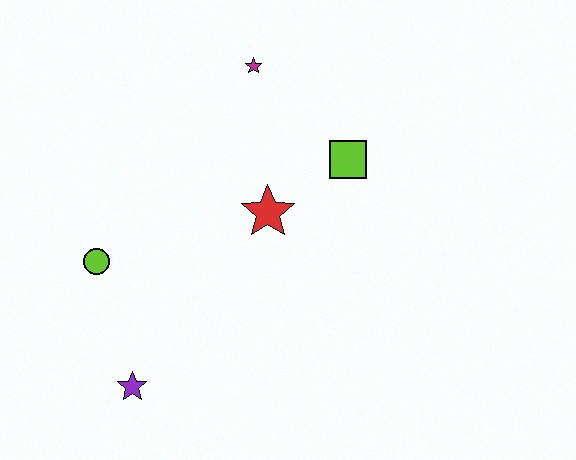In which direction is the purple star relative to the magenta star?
The purple star is below the magenta star.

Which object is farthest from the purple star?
The magenta star is farthest from the purple star.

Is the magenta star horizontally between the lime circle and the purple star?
No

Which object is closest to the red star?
The lime square is closest to the red star.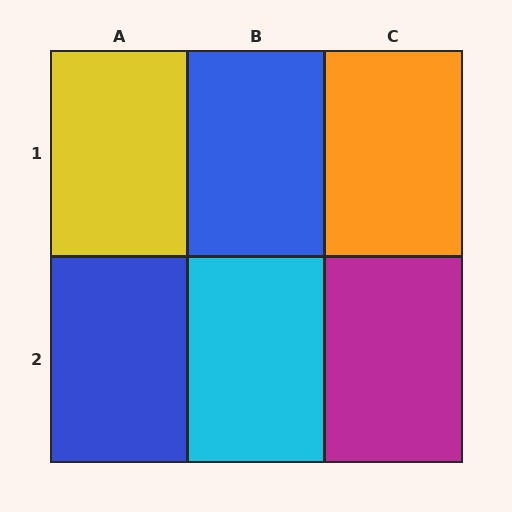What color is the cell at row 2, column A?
Blue.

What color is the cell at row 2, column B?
Cyan.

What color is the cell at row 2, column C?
Magenta.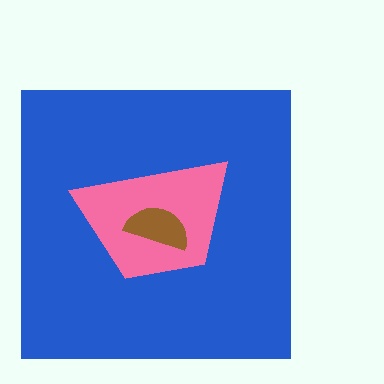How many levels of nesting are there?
3.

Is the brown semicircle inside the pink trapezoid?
Yes.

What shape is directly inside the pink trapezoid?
The brown semicircle.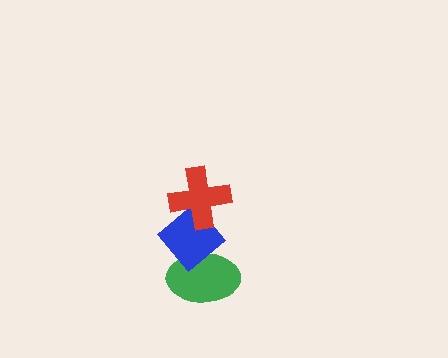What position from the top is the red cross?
The red cross is 1st from the top.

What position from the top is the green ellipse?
The green ellipse is 3rd from the top.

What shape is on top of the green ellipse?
The blue diamond is on top of the green ellipse.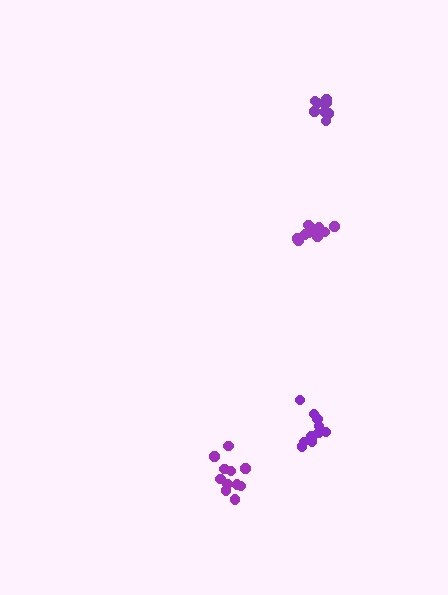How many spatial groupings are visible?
There are 4 spatial groupings.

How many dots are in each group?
Group 1: 9 dots, Group 2: 11 dots, Group 3: 12 dots, Group 4: 10 dots (42 total).